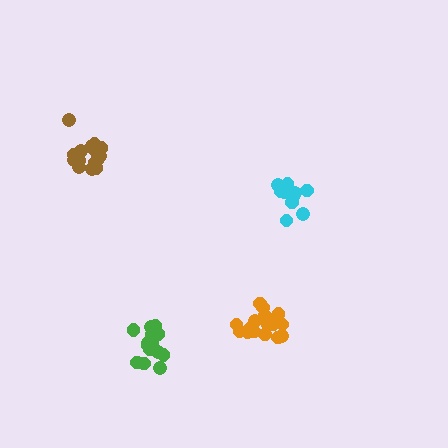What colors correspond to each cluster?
The clusters are colored: cyan, brown, orange, green.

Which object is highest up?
The brown cluster is topmost.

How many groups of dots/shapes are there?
There are 4 groups.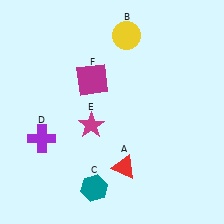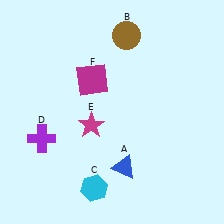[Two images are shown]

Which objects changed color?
A changed from red to blue. B changed from yellow to brown. C changed from teal to cyan.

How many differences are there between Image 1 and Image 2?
There are 3 differences between the two images.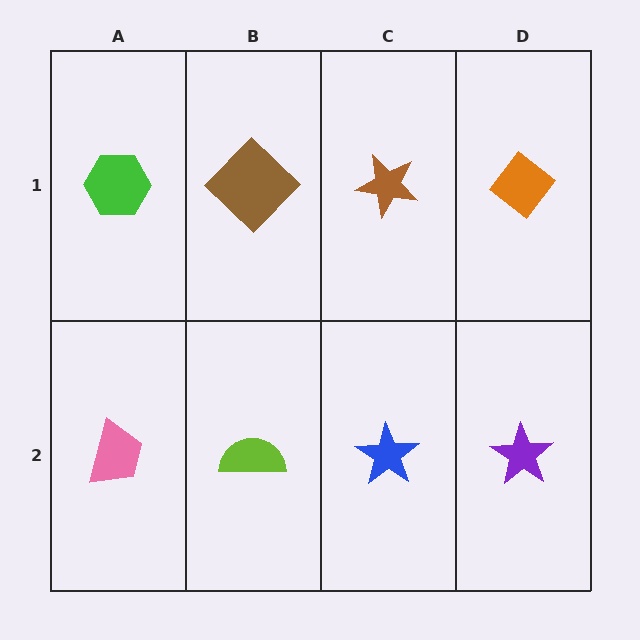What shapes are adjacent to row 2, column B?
A brown diamond (row 1, column B), a pink trapezoid (row 2, column A), a blue star (row 2, column C).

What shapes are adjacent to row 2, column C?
A brown star (row 1, column C), a lime semicircle (row 2, column B), a purple star (row 2, column D).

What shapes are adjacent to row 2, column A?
A green hexagon (row 1, column A), a lime semicircle (row 2, column B).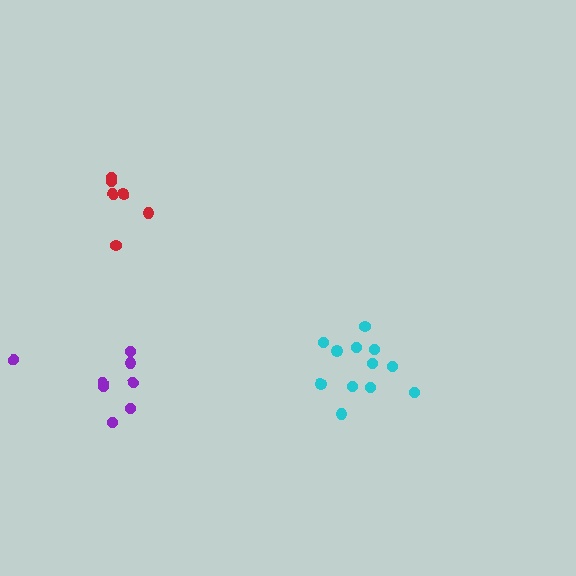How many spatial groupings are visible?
There are 3 spatial groupings.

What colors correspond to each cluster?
The clusters are colored: red, cyan, purple.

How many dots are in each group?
Group 1: 7 dots, Group 2: 12 dots, Group 3: 8 dots (27 total).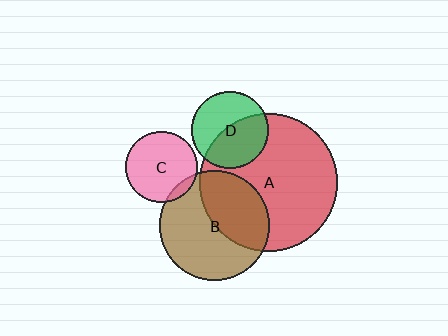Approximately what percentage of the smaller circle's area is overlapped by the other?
Approximately 10%.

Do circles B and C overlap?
Yes.